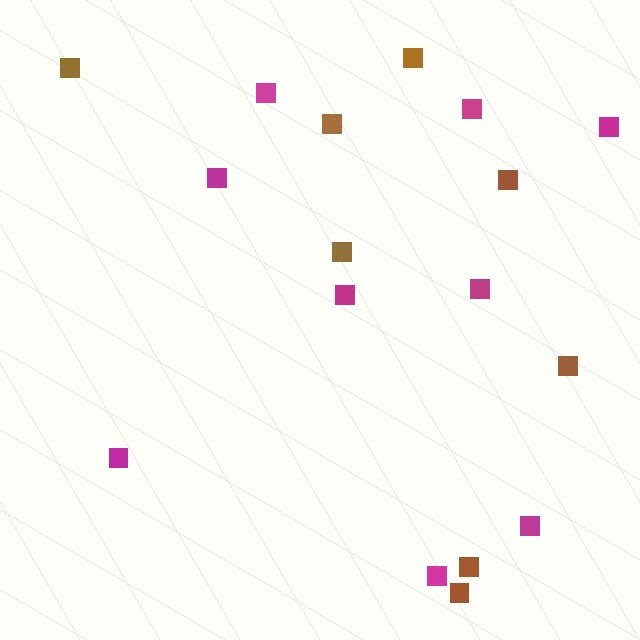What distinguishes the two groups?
There are 2 groups: one group of magenta squares (9) and one group of brown squares (8).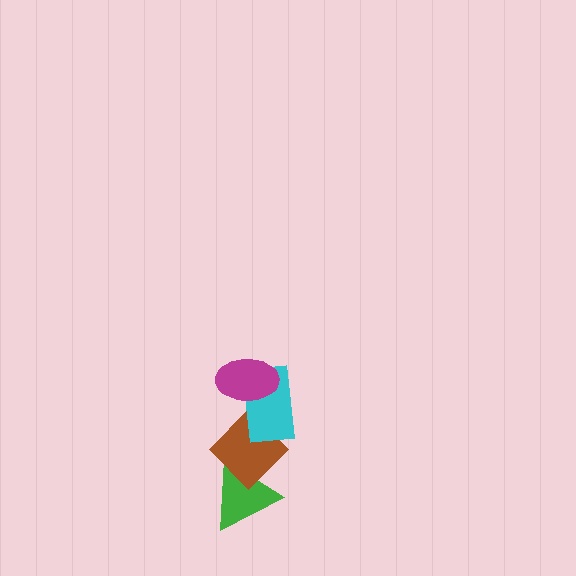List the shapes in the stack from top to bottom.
From top to bottom: the magenta ellipse, the cyan rectangle, the brown diamond, the green triangle.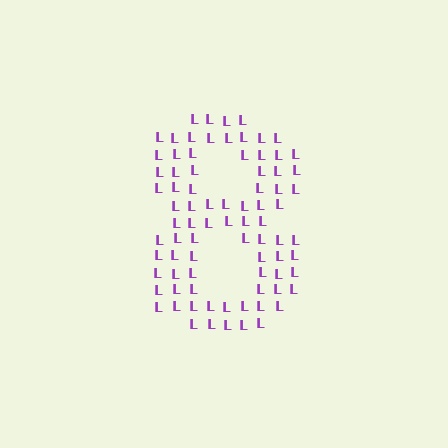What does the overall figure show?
The overall figure shows the digit 8.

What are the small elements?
The small elements are letter L's.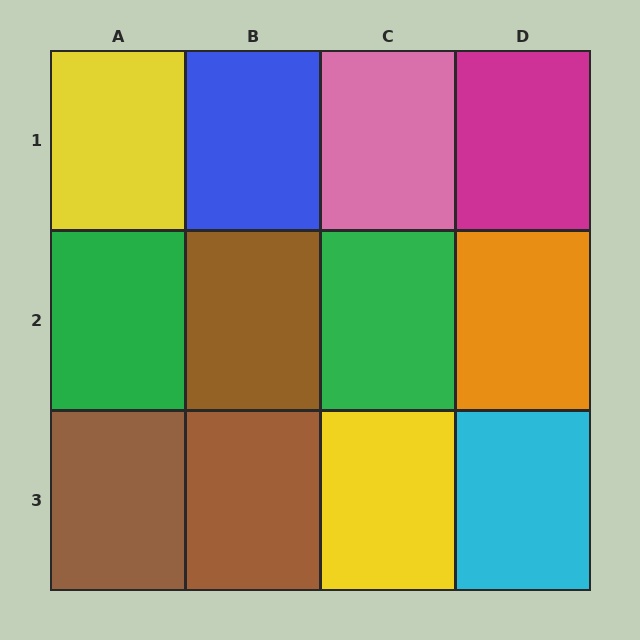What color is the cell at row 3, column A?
Brown.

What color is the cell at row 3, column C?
Yellow.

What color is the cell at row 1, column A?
Yellow.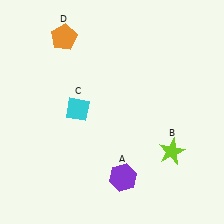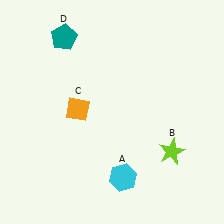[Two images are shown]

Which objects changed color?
A changed from purple to cyan. C changed from cyan to orange. D changed from orange to teal.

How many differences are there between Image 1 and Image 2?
There are 3 differences between the two images.